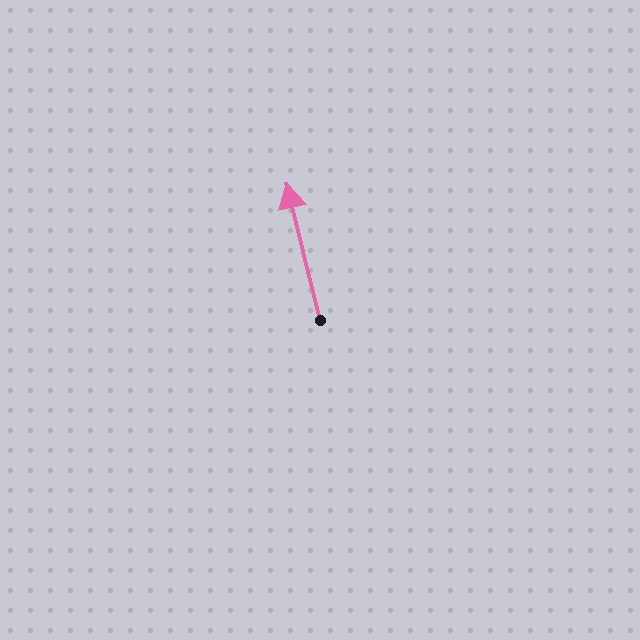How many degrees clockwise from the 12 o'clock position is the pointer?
Approximately 346 degrees.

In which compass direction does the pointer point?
North.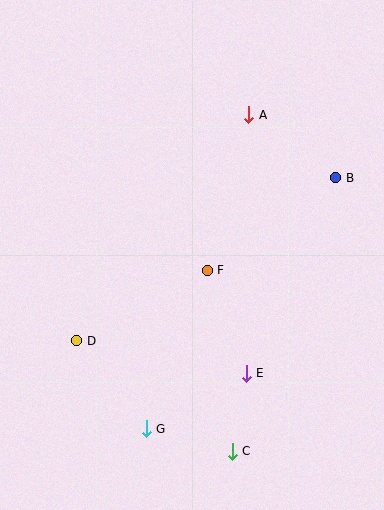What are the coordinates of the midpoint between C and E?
The midpoint between C and E is at (239, 412).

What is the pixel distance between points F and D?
The distance between F and D is 148 pixels.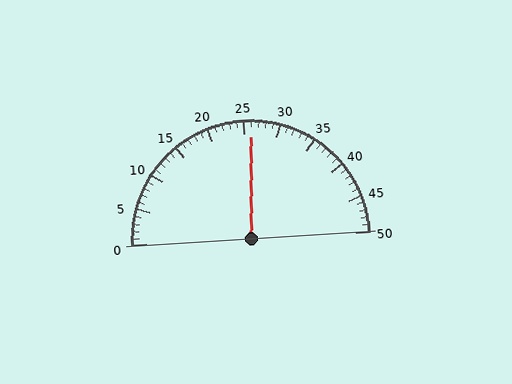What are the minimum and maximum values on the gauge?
The gauge ranges from 0 to 50.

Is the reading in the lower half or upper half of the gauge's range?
The reading is in the upper half of the range (0 to 50).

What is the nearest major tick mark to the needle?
The nearest major tick mark is 25.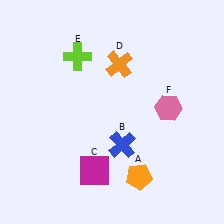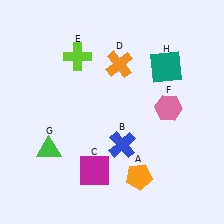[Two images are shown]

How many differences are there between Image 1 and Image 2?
There are 2 differences between the two images.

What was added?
A green triangle (G), a teal square (H) were added in Image 2.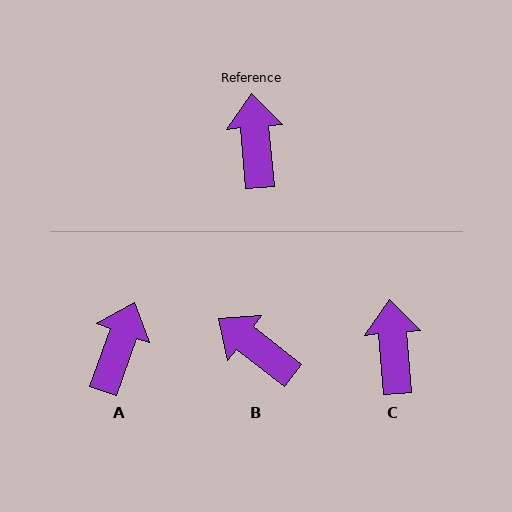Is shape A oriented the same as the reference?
No, it is off by about 25 degrees.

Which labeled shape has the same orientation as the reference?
C.